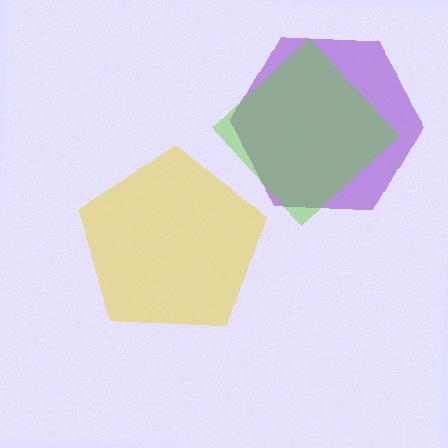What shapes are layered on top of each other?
The layered shapes are: a yellow pentagon, a purple hexagon, a lime diamond.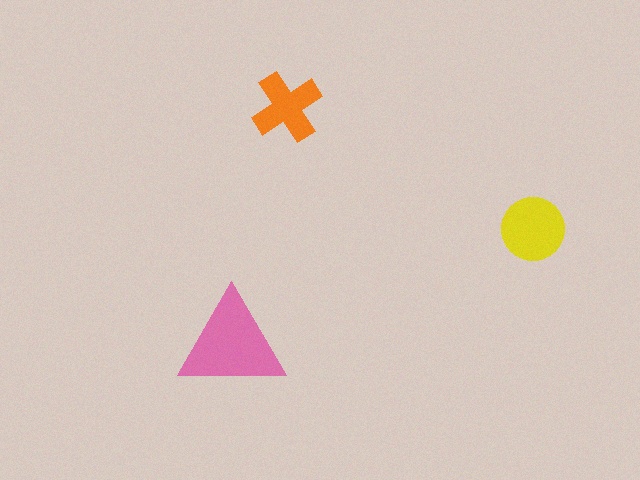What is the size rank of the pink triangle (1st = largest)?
1st.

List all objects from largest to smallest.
The pink triangle, the yellow circle, the orange cross.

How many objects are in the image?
There are 3 objects in the image.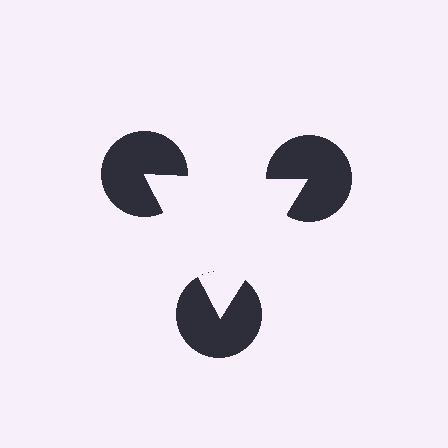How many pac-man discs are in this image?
There are 3 — one at each vertex of the illusory triangle.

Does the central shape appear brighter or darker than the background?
It typically appears slightly brighter than the background, even though no actual brightness change is drawn.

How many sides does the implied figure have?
3 sides.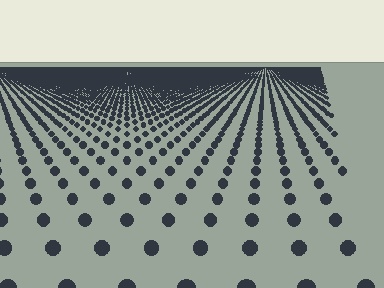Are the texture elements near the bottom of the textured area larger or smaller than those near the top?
Larger. Near the bottom, elements are closer to the viewer and appear at a bigger on-screen size.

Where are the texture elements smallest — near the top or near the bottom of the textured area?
Near the top.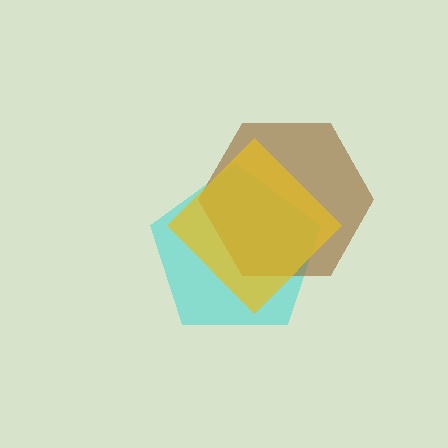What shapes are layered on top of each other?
The layered shapes are: a cyan pentagon, a brown hexagon, a yellow diamond.